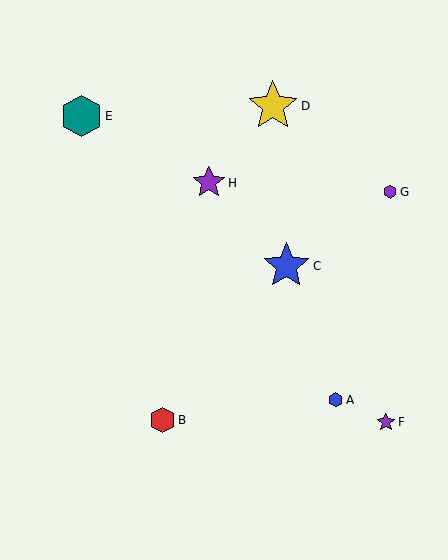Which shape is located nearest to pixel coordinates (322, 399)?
The blue hexagon (labeled A) at (336, 400) is nearest to that location.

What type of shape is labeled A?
Shape A is a blue hexagon.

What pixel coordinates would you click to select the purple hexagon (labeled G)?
Click at (390, 192) to select the purple hexagon G.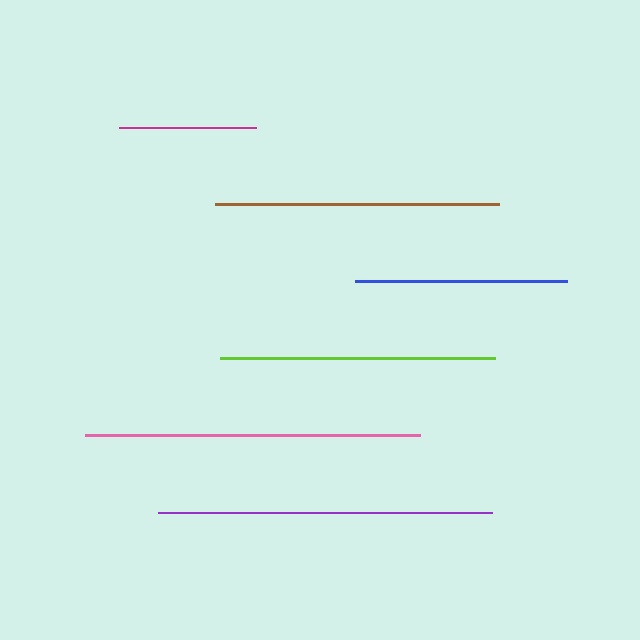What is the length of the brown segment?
The brown segment is approximately 283 pixels long.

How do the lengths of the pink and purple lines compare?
The pink and purple lines are approximately the same length.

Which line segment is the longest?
The pink line is the longest at approximately 335 pixels.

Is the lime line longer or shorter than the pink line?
The pink line is longer than the lime line.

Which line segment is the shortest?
The magenta line is the shortest at approximately 137 pixels.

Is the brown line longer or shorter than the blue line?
The brown line is longer than the blue line.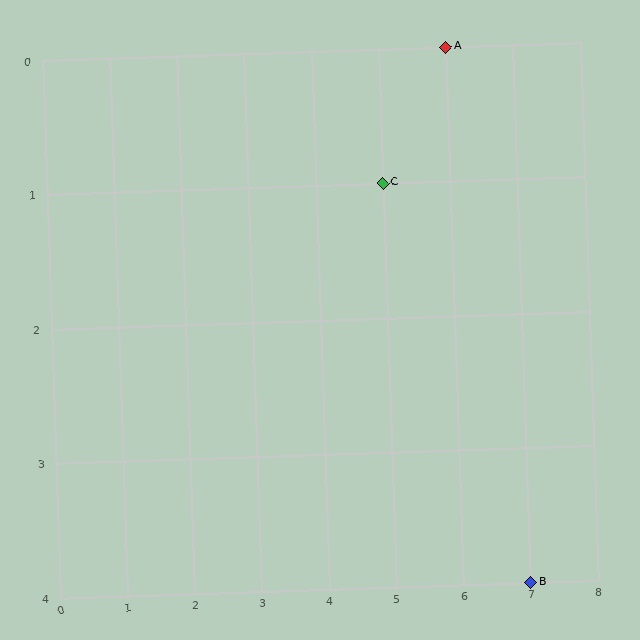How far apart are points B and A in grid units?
Points B and A are 1 column and 4 rows apart (about 4.1 grid units diagonally).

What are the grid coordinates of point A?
Point A is at grid coordinates (6, 0).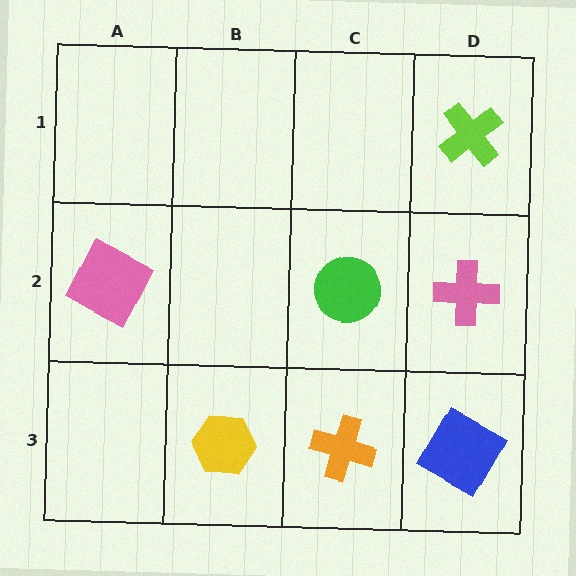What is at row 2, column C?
A green circle.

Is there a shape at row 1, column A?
No, that cell is empty.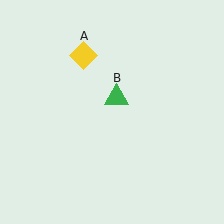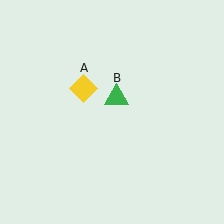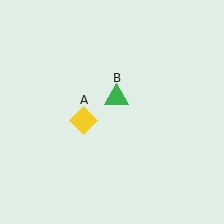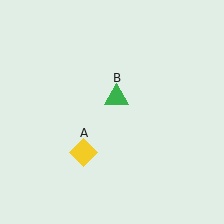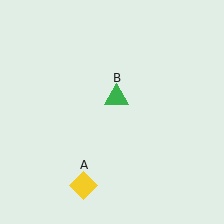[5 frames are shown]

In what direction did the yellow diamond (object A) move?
The yellow diamond (object A) moved down.